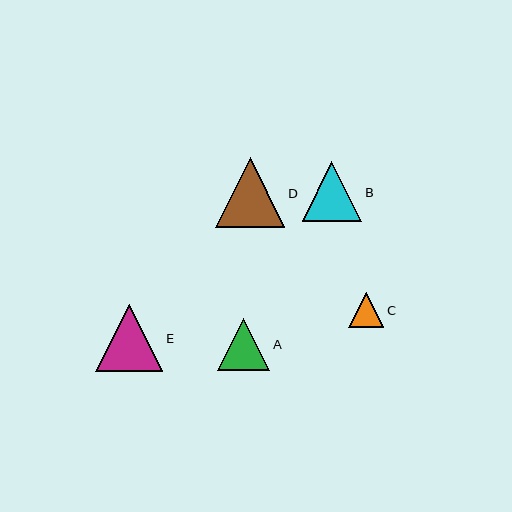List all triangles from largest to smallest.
From largest to smallest: D, E, B, A, C.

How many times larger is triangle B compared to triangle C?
Triangle B is approximately 1.7 times the size of triangle C.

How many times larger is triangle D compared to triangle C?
Triangle D is approximately 2.0 times the size of triangle C.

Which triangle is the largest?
Triangle D is the largest with a size of approximately 69 pixels.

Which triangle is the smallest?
Triangle C is the smallest with a size of approximately 35 pixels.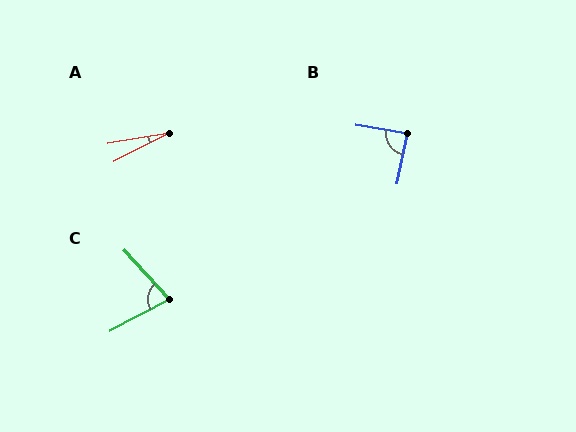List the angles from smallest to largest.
A (17°), C (75°), B (88°).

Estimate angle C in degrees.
Approximately 75 degrees.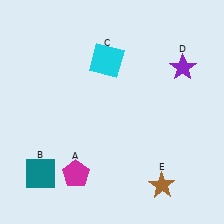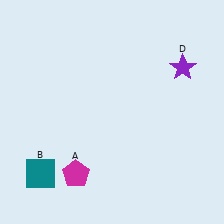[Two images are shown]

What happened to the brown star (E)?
The brown star (E) was removed in Image 2. It was in the bottom-right area of Image 1.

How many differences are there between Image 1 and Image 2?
There are 2 differences between the two images.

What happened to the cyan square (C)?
The cyan square (C) was removed in Image 2. It was in the top-left area of Image 1.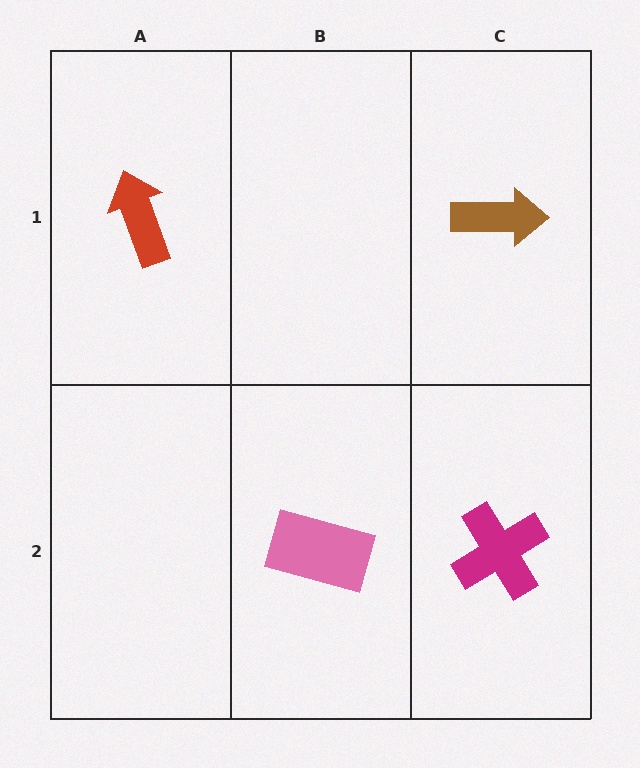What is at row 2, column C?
A magenta cross.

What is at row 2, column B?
A pink rectangle.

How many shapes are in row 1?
2 shapes.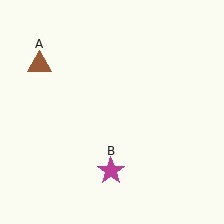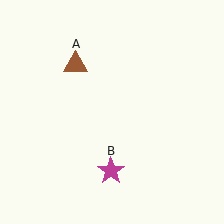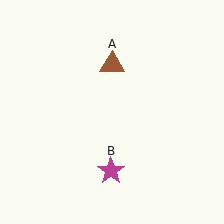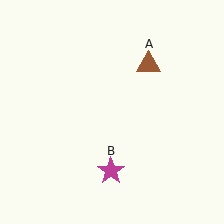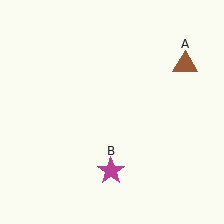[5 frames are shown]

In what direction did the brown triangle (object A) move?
The brown triangle (object A) moved right.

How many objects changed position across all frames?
1 object changed position: brown triangle (object A).